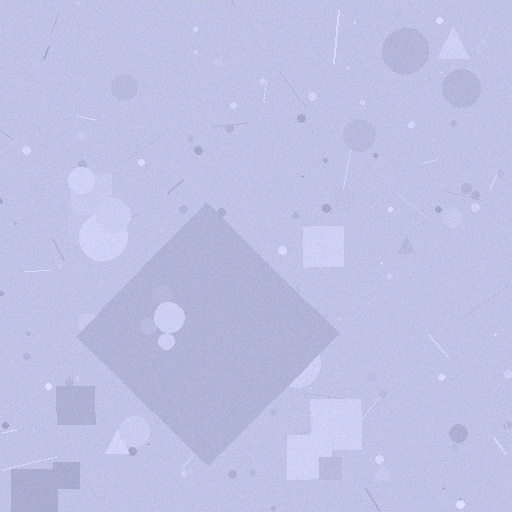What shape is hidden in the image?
A diamond is hidden in the image.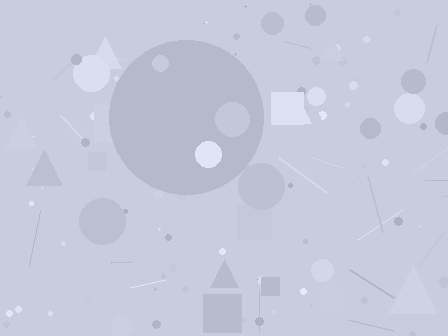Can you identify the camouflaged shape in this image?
The camouflaged shape is a circle.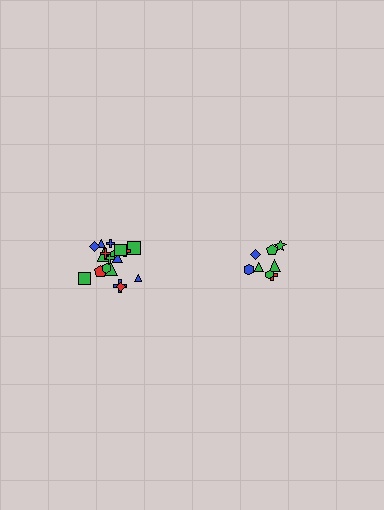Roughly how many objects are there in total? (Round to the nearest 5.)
Roughly 25 objects in total.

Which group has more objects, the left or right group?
The left group.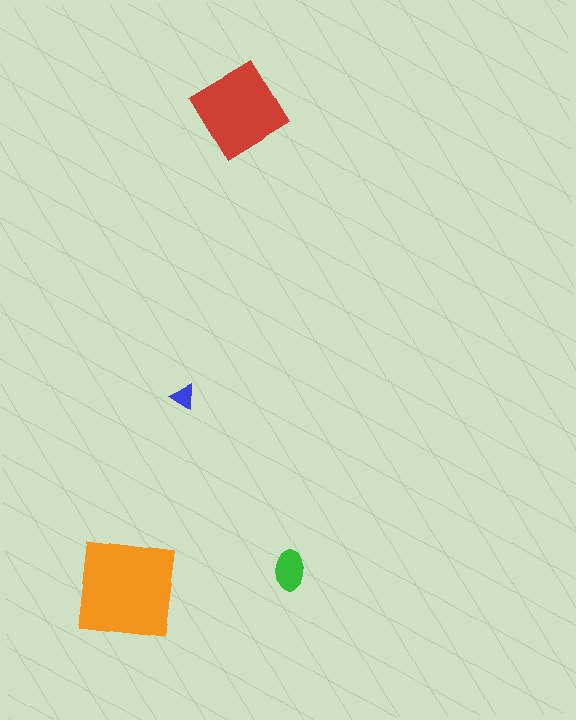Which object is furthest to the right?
The green ellipse is rightmost.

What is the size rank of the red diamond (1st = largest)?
2nd.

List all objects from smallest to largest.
The blue triangle, the green ellipse, the red diamond, the orange square.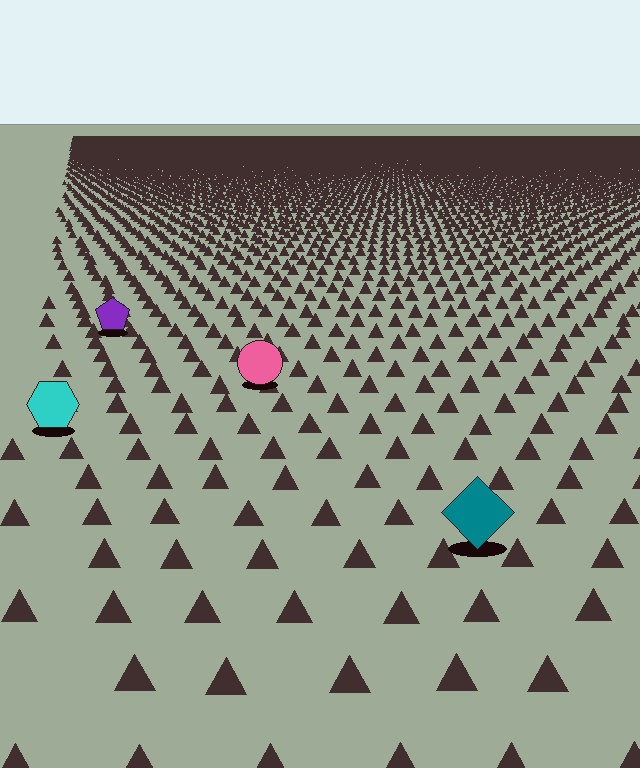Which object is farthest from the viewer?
The purple pentagon is farthest from the viewer. It appears smaller and the ground texture around it is denser.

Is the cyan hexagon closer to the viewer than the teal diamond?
No. The teal diamond is closer — you can tell from the texture gradient: the ground texture is coarser near it.